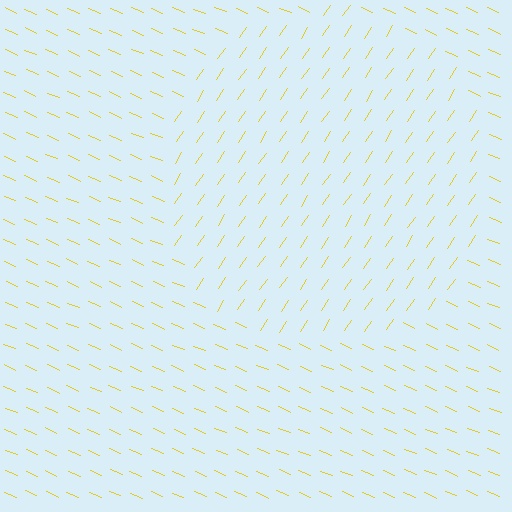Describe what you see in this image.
The image is filled with small yellow line segments. A circle region in the image has lines oriented differently from the surrounding lines, creating a visible texture boundary.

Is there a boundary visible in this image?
Yes, there is a texture boundary formed by a change in line orientation.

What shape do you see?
I see a circle.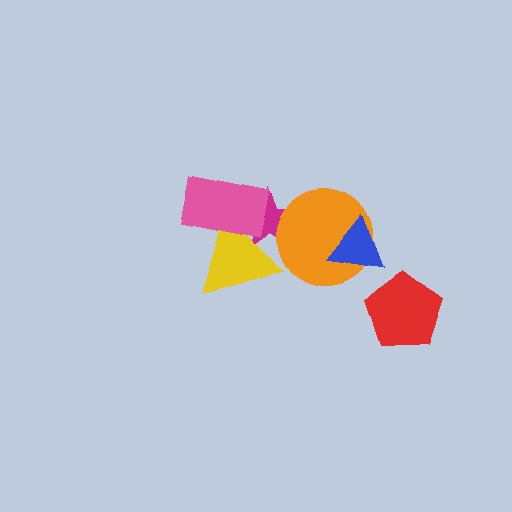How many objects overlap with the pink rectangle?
2 objects overlap with the pink rectangle.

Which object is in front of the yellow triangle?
The pink rectangle is in front of the yellow triangle.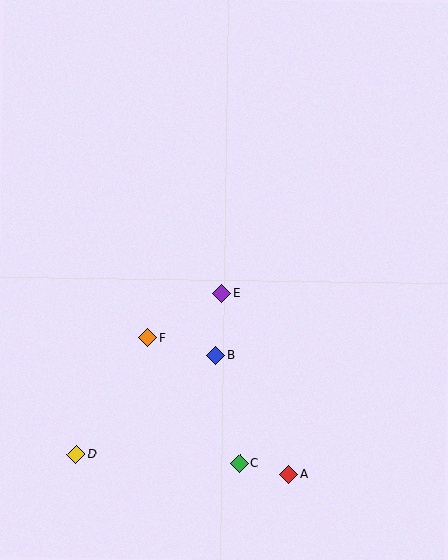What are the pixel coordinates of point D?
Point D is at (76, 454).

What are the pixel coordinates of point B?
Point B is at (216, 355).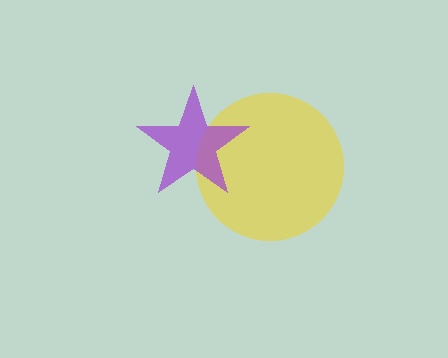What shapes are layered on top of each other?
The layered shapes are: a yellow circle, a purple star.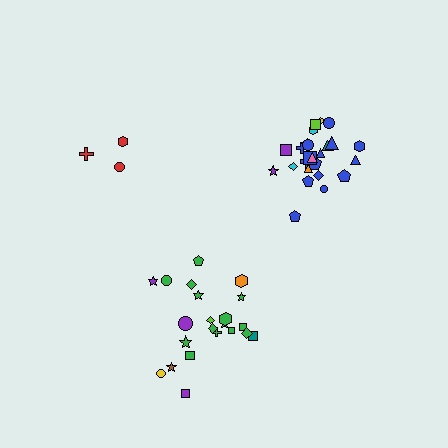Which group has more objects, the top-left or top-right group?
The top-right group.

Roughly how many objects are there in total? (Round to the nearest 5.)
Roughly 50 objects in total.